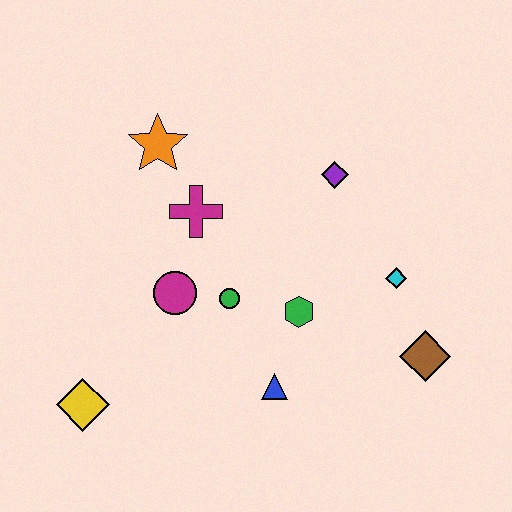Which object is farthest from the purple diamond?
The yellow diamond is farthest from the purple diamond.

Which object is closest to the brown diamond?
The cyan diamond is closest to the brown diamond.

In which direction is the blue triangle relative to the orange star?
The blue triangle is below the orange star.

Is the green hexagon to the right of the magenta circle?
Yes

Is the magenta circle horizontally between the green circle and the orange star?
Yes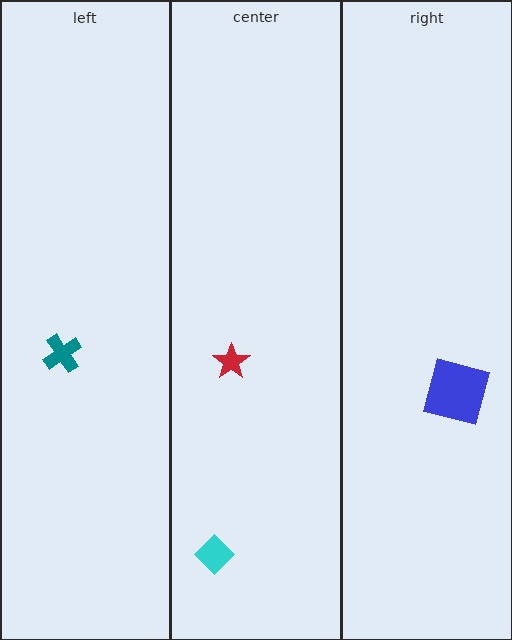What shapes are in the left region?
The teal cross.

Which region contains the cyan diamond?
The center region.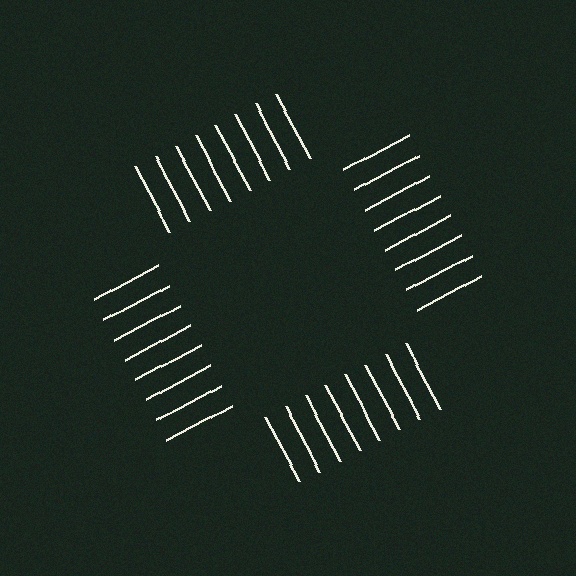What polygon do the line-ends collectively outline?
An illusory square — the line segments terminate on its edges but no continuous stroke is drawn.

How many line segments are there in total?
32 — 8 along each of the 4 edges.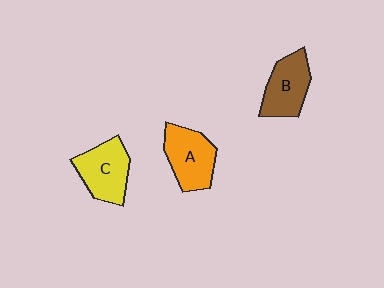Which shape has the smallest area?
Shape B (brown).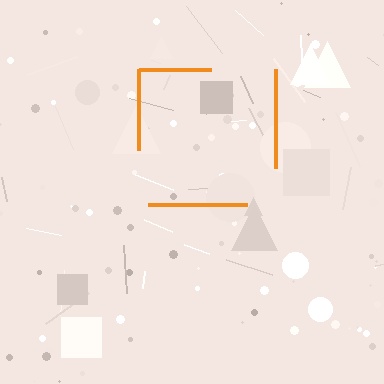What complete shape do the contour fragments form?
The contour fragments form a square.